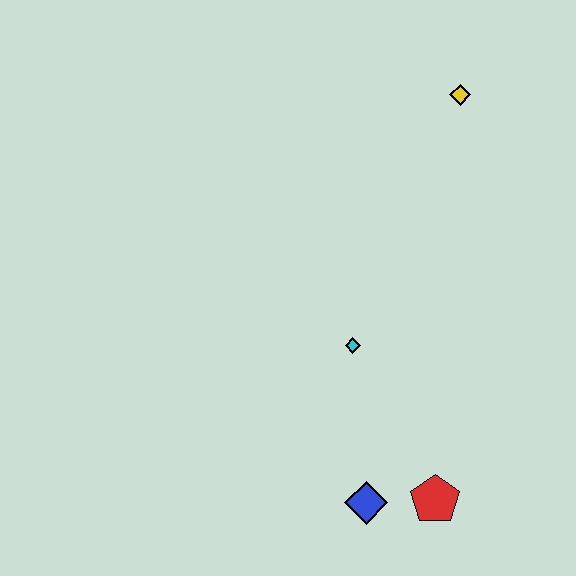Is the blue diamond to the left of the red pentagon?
Yes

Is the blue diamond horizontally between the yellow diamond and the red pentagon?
No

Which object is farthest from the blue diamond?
The yellow diamond is farthest from the blue diamond.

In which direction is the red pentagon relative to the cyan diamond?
The red pentagon is below the cyan diamond.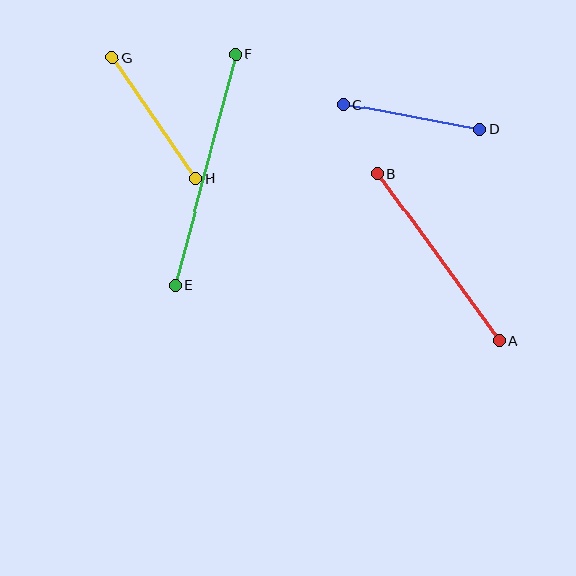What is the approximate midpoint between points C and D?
The midpoint is at approximately (411, 117) pixels.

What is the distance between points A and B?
The distance is approximately 207 pixels.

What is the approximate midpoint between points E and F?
The midpoint is at approximately (206, 170) pixels.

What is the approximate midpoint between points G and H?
The midpoint is at approximately (154, 118) pixels.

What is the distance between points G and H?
The distance is approximately 147 pixels.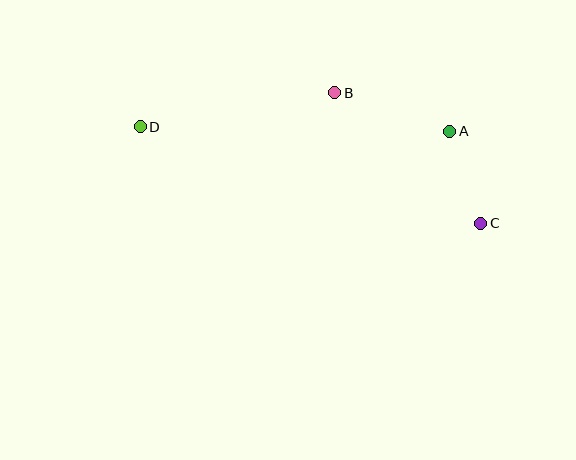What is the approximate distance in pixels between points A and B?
The distance between A and B is approximately 121 pixels.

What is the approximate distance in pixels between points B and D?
The distance between B and D is approximately 198 pixels.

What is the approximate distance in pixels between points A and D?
The distance between A and D is approximately 310 pixels.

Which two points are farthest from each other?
Points C and D are farthest from each other.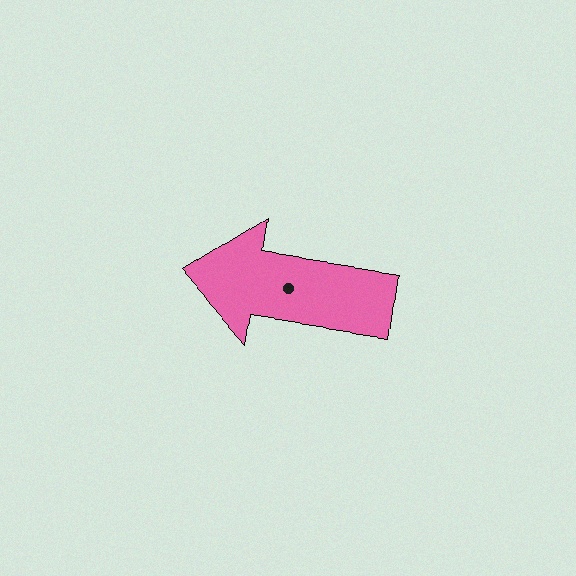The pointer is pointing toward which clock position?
Roughly 9 o'clock.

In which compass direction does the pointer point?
West.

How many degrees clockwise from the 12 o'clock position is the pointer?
Approximately 278 degrees.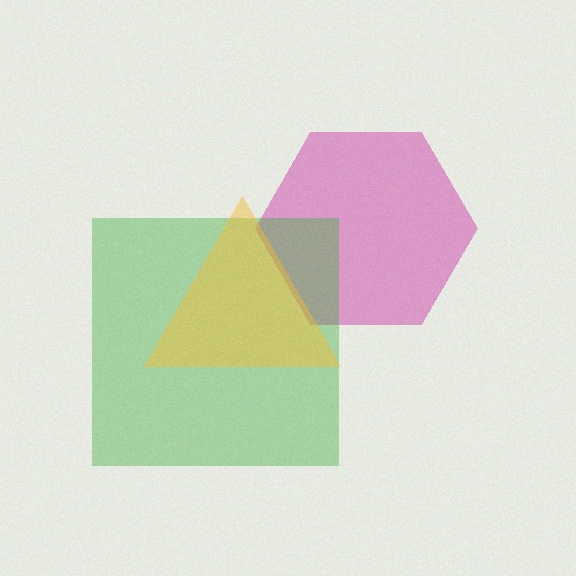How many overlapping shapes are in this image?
There are 3 overlapping shapes in the image.